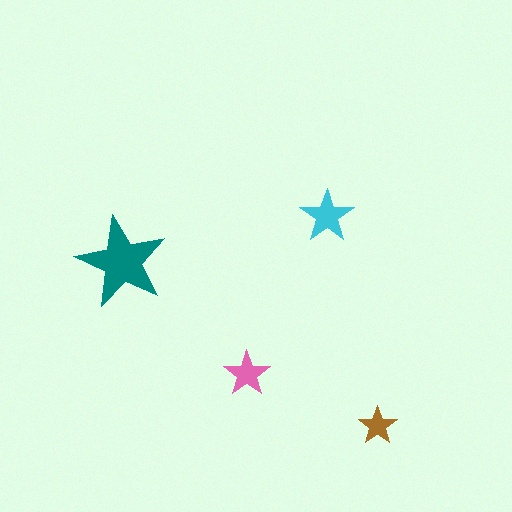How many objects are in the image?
There are 4 objects in the image.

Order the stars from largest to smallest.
the teal one, the cyan one, the pink one, the brown one.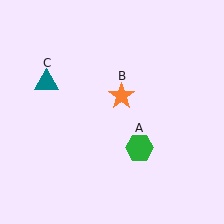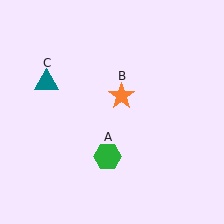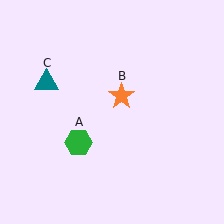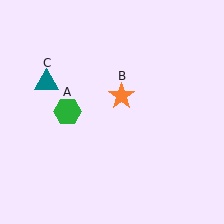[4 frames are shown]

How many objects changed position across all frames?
1 object changed position: green hexagon (object A).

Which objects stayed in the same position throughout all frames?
Orange star (object B) and teal triangle (object C) remained stationary.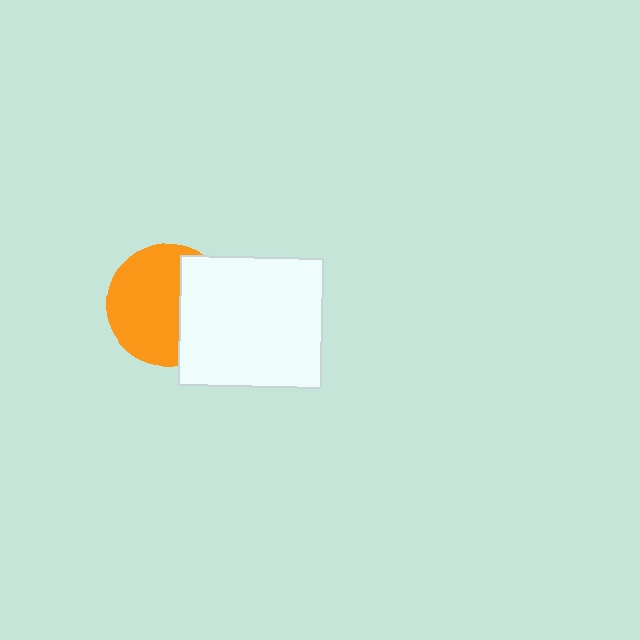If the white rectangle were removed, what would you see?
You would see the complete orange circle.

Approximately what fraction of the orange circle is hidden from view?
Roughly 37% of the orange circle is hidden behind the white rectangle.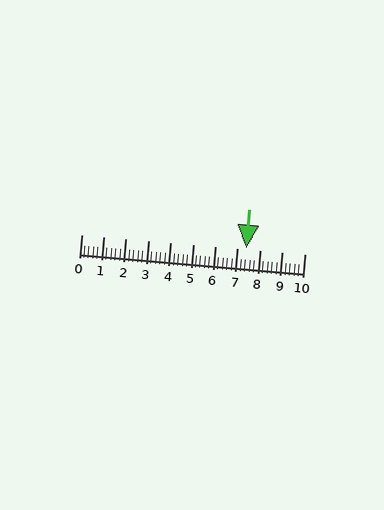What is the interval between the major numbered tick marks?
The major tick marks are spaced 1 units apart.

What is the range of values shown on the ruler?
The ruler shows values from 0 to 10.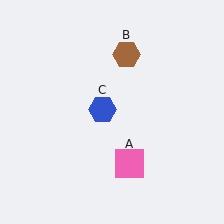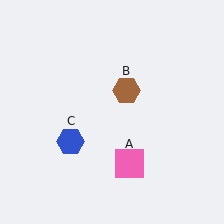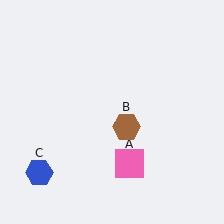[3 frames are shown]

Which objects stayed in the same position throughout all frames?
Pink square (object A) remained stationary.